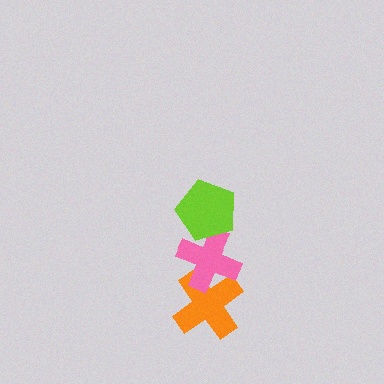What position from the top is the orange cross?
The orange cross is 3rd from the top.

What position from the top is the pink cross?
The pink cross is 2nd from the top.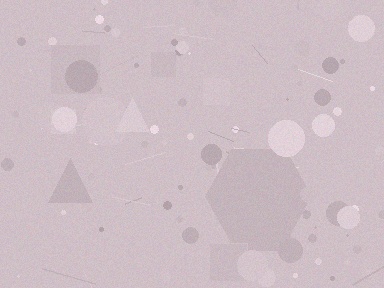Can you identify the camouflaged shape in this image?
The camouflaged shape is a hexagon.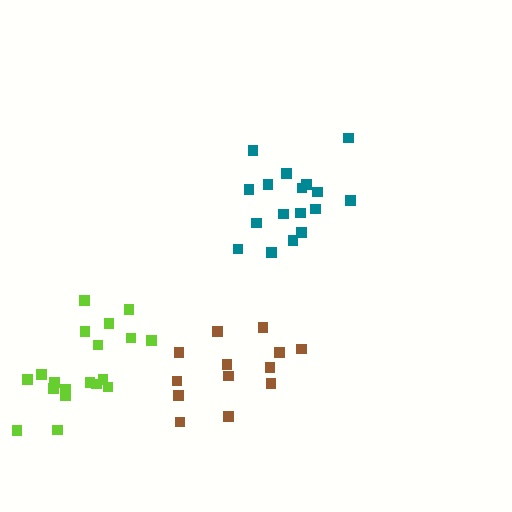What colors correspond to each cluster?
The clusters are colored: lime, teal, brown.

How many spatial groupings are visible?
There are 3 spatial groupings.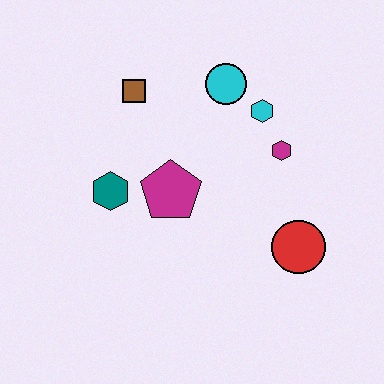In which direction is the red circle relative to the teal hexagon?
The red circle is to the right of the teal hexagon.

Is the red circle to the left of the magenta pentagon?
No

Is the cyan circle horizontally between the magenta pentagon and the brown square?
No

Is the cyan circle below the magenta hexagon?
No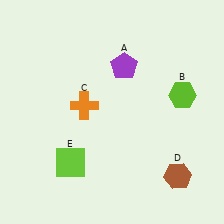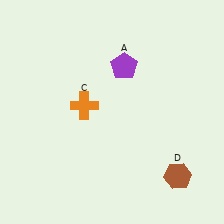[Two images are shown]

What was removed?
The lime hexagon (B), the lime square (E) were removed in Image 2.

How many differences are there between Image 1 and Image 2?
There are 2 differences between the two images.